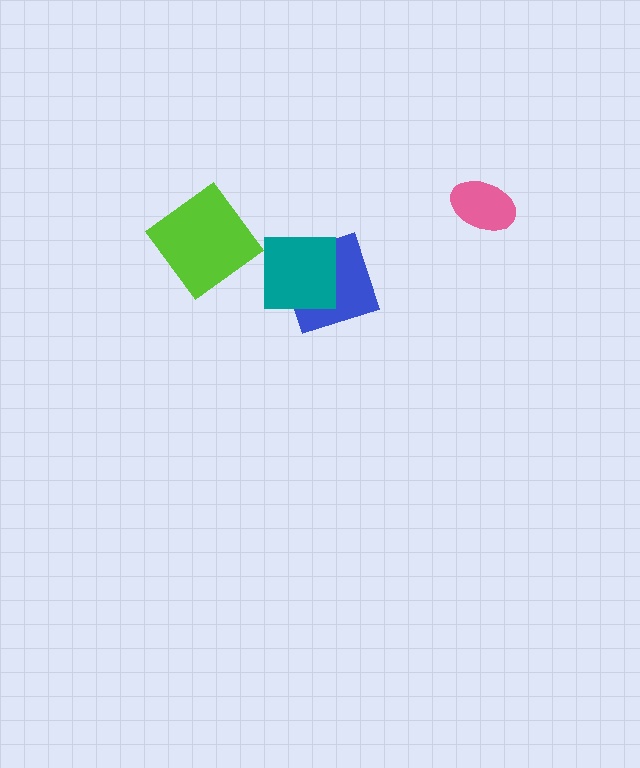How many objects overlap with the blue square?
1 object overlaps with the blue square.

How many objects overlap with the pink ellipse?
0 objects overlap with the pink ellipse.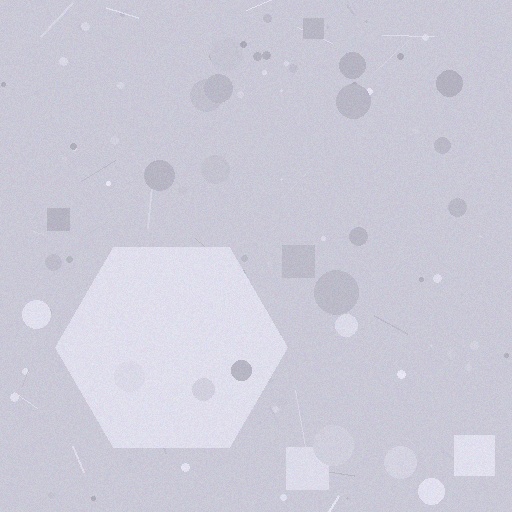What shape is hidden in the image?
A hexagon is hidden in the image.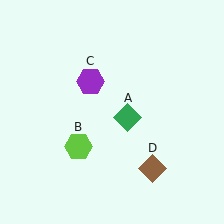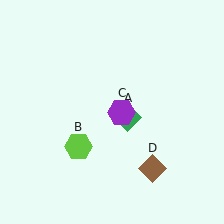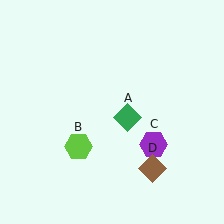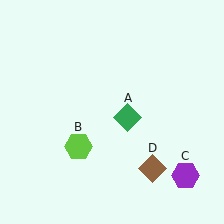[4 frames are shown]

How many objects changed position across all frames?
1 object changed position: purple hexagon (object C).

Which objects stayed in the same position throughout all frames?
Green diamond (object A) and lime hexagon (object B) and brown diamond (object D) remained stationary.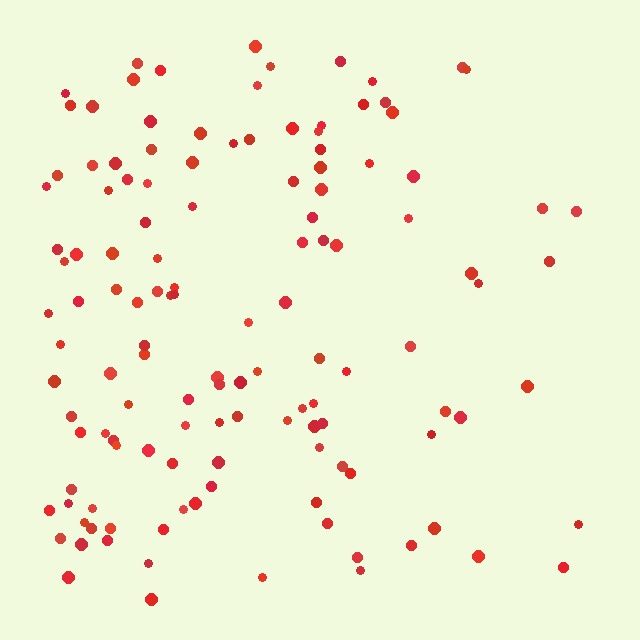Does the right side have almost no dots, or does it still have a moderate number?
Still a moderate number, just noticeably fewer than the left.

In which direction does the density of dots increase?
From right to left, with the left side densest.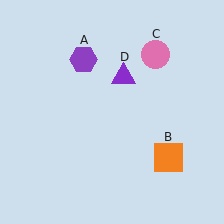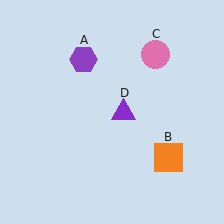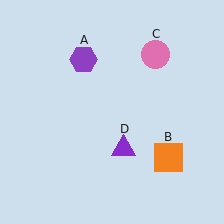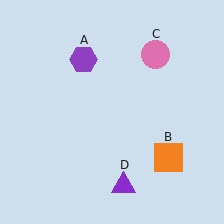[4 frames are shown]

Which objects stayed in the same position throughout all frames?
Purple hexagon (object A) and orange square (object B) and pink circle (object C) remained stationary.